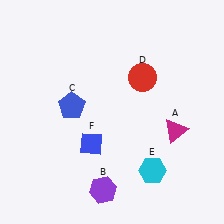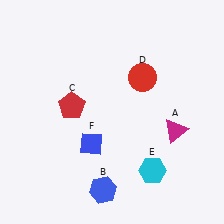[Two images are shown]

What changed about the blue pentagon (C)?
In Image 1, C is blue. In Image 2, it changed to red.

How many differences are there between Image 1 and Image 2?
There are 2 differences between the two images.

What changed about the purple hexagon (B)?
In Image 1, B is purple. In Image 2, it changed to blue.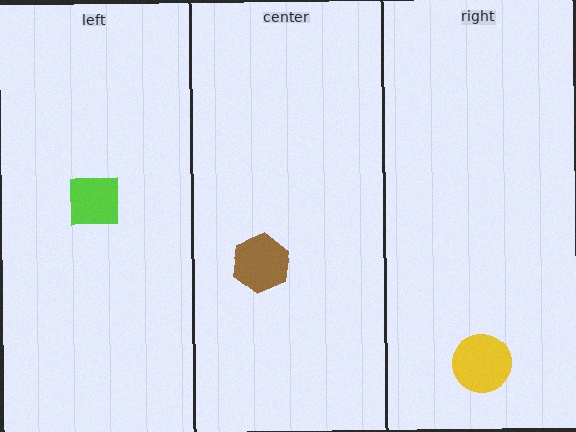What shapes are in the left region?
The lime square.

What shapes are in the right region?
The yellow circle.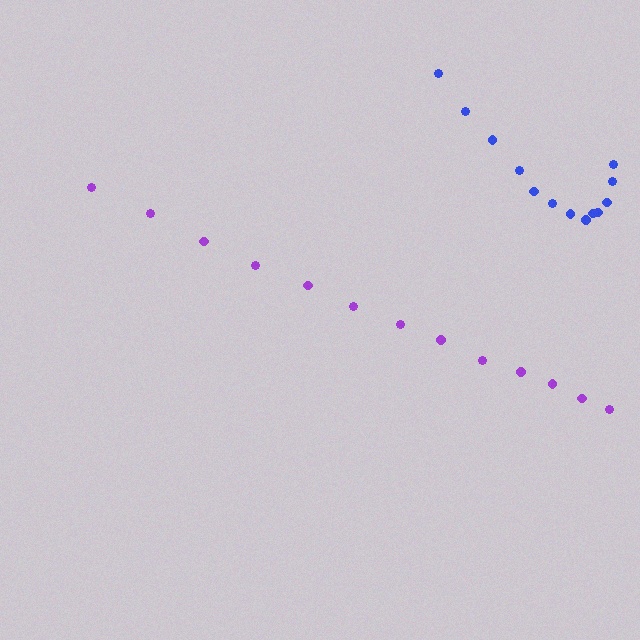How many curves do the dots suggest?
There are 2 distinct paths.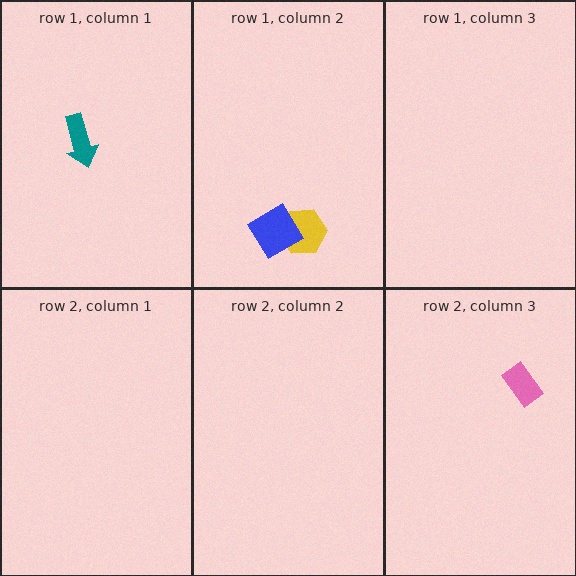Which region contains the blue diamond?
The row 1, column 2 region.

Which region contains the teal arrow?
The row 1, column 1 region.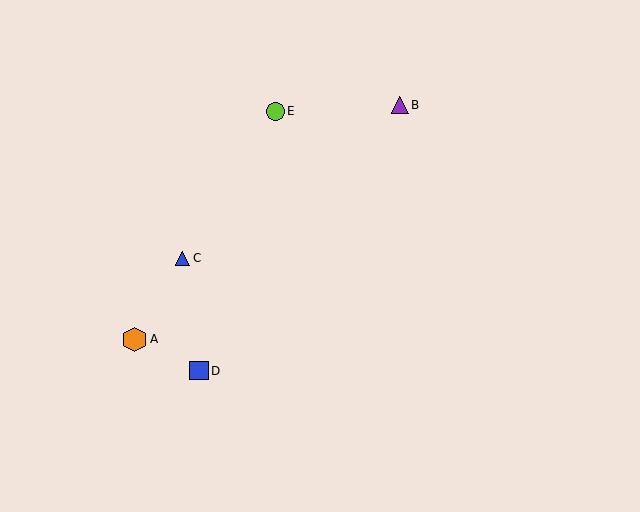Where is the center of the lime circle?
The center of the lime circle is at (275, 111).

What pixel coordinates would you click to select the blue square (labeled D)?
Click at (199, 371) to select the blue square D.